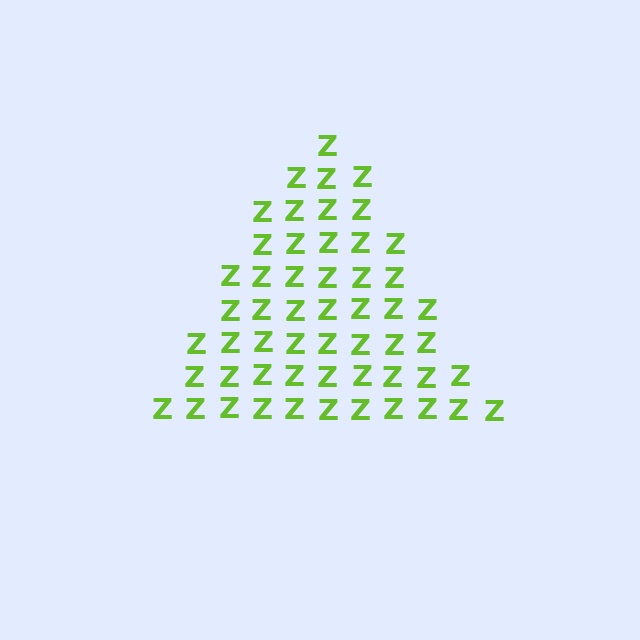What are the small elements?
The small elements are letter Z's.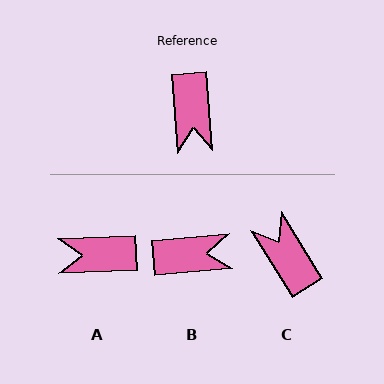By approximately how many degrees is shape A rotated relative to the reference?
Approximately 93 degrees clockwise.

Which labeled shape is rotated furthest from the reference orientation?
C, about 153 degrees away.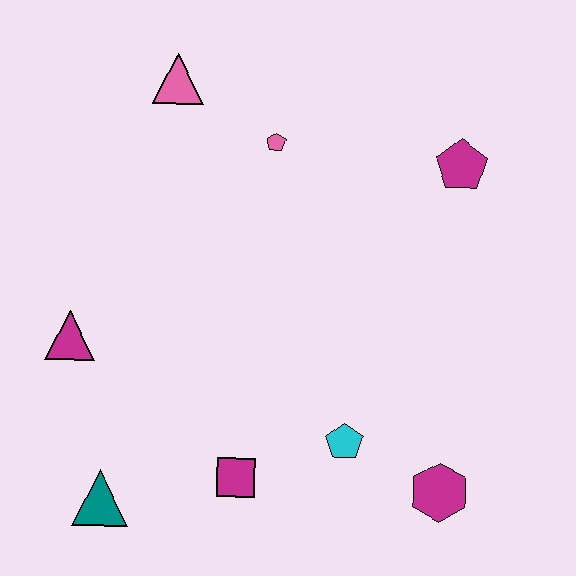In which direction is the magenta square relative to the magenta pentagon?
The magenta square is below the magenta pentagon.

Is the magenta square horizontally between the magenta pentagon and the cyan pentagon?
No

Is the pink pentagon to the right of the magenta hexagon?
No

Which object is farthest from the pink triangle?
The magenta hexagon is farthest from the pink triangle.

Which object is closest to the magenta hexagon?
The cyan pentagon is closest to the magenta hexagon.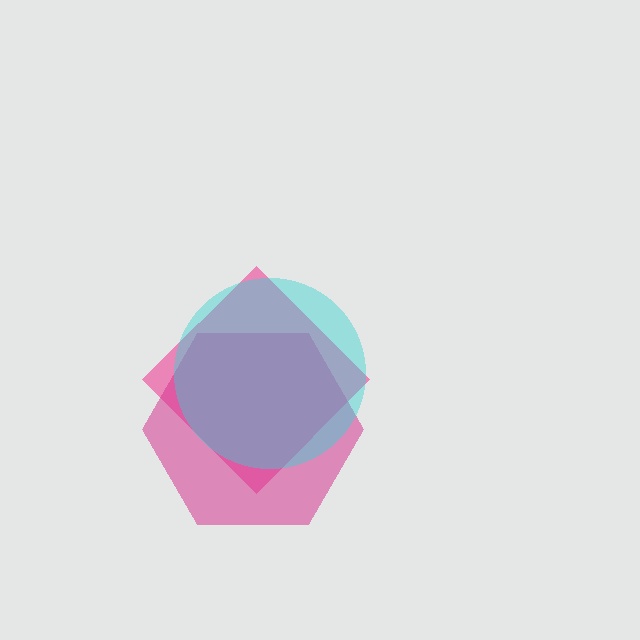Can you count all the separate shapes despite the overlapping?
Yes, there are 3 separate shapes.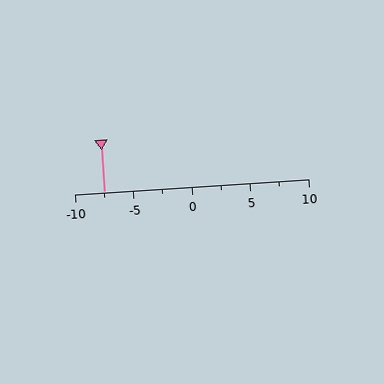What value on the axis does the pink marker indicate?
The marker indicates approximately -7.5.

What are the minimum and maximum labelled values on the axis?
The axis runs from -10 to 10.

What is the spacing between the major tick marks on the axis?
The major ticks are spaced 5 apart.